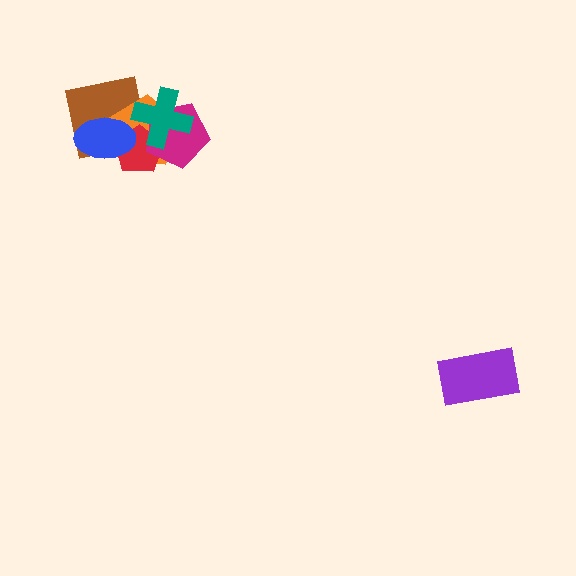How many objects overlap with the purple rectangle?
0 objects overlap with the purple rectangle.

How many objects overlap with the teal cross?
4 objects overlap with the teal cross.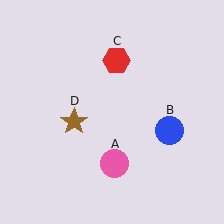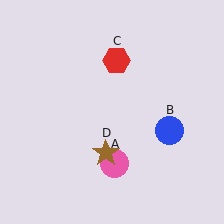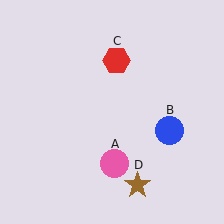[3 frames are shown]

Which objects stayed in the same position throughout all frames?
Pink circle (object A) and blue circle (object B) and red hexagon (object C) remained stationary.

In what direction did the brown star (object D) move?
The brown star (object D) moved down and to the right.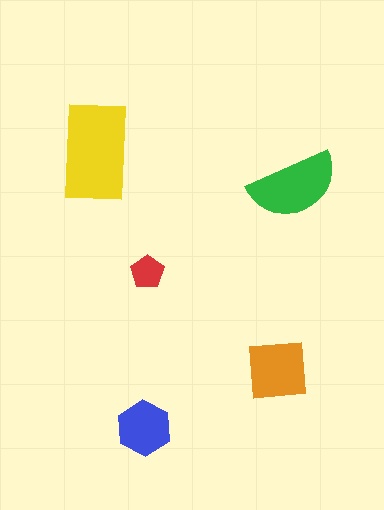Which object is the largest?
The yellow rectangle.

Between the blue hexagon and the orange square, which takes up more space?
The orange square.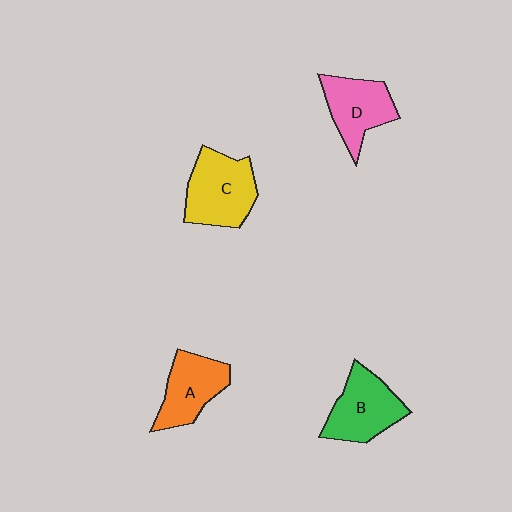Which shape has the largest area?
Shape C (yellow).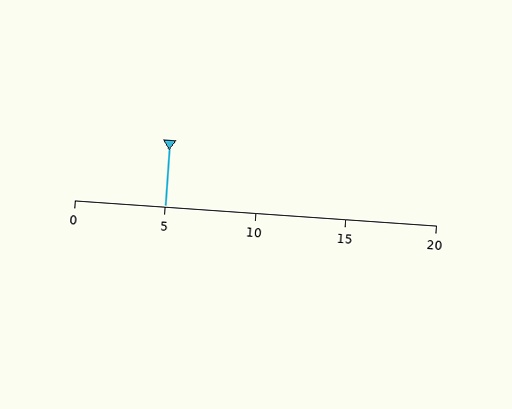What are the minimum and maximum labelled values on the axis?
The axis runs from 0 to 20.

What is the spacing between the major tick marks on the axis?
The major ticks are spaced 5 apart.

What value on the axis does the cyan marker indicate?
The marker indicates approximately 5.